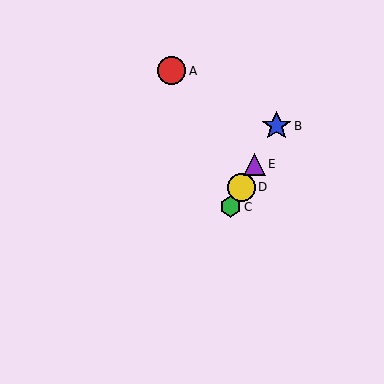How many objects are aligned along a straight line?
4 objects (B, C, D, E) are aligned along a straight line.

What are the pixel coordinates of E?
Object E is at (255, 164).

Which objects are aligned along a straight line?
Objects B, C, D, E are aligned along a straight line.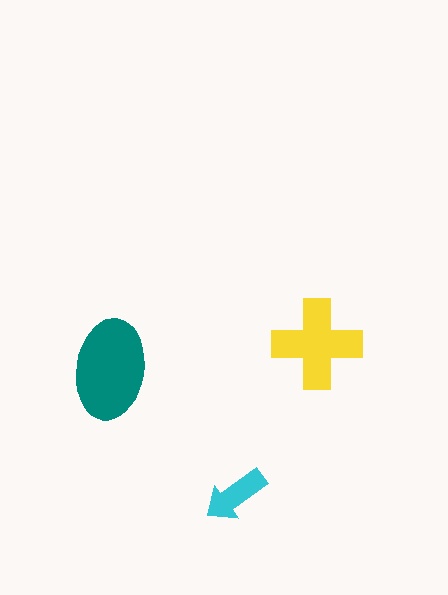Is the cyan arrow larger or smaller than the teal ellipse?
Smaller.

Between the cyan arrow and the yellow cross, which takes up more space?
The yellow cross.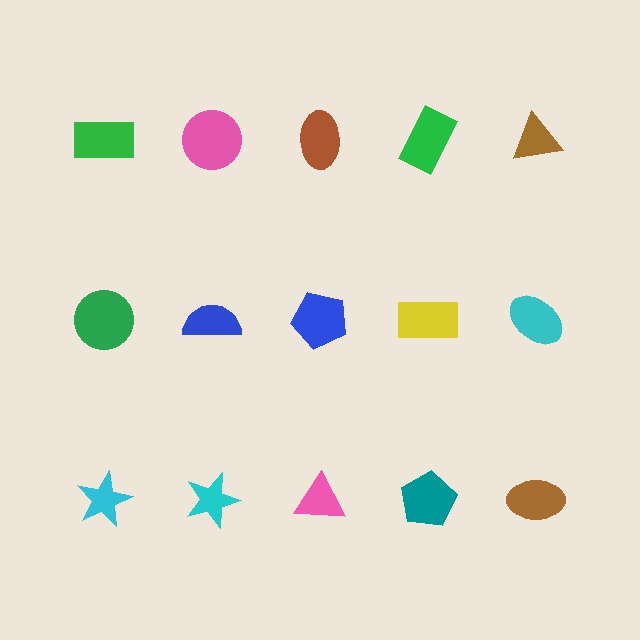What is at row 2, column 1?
A green circle.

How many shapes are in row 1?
5 shapes.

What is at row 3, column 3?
A pink triangle.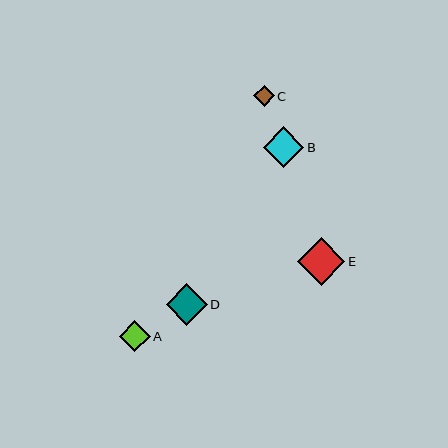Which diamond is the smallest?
Diamond C is the smallest with a size of approximately 21 pixels.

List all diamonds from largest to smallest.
From largest to smallest: E, D, B, A, C.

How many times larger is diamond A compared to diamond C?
Diamond A is approximately 1.5 times the size of diamond C.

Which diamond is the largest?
Diamond E is the largest with a size of approximately 47 pixels.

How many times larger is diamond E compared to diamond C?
Diamond E is approximately 2.3 times the size of diamond C.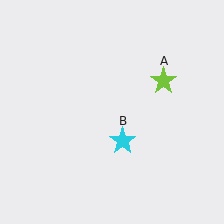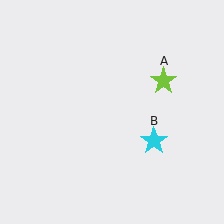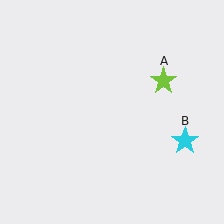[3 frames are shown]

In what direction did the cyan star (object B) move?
The cyan star (object B) moved right.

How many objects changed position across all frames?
1 object changed position: cyan star (object B).